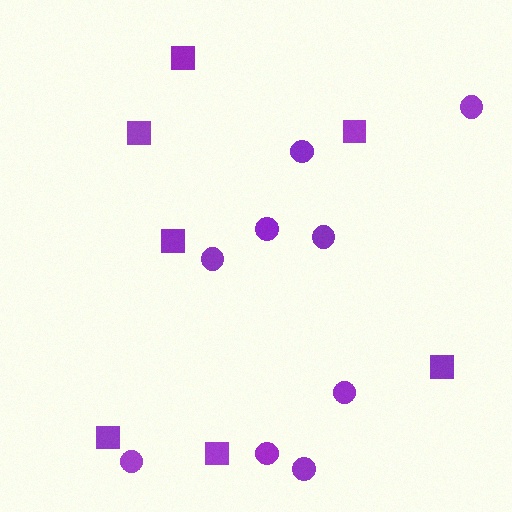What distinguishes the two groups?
There are 2 groups: one group of squares (7) and one group of circles (9).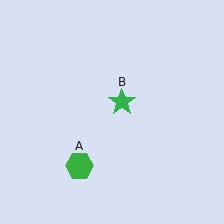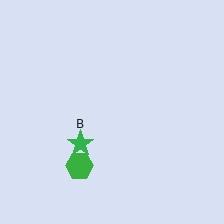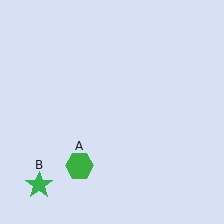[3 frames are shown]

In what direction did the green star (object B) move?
The green star (object B) moved down and to the left.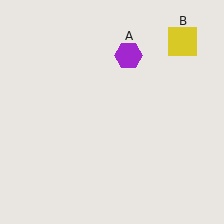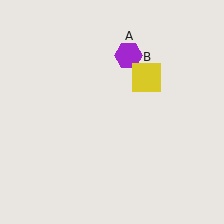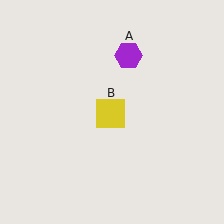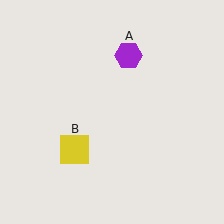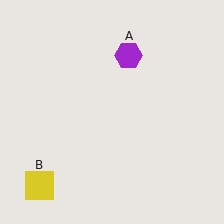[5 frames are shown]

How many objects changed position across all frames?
1 object changed position: yellow square (object B).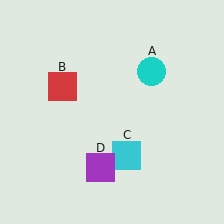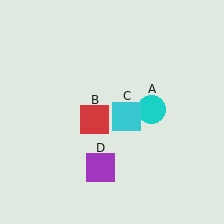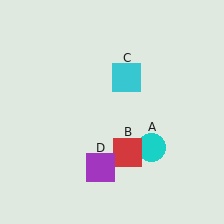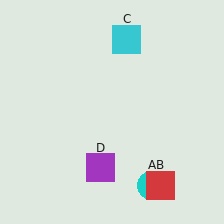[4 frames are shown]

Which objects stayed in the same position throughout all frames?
Purple square (object D) remained stationary.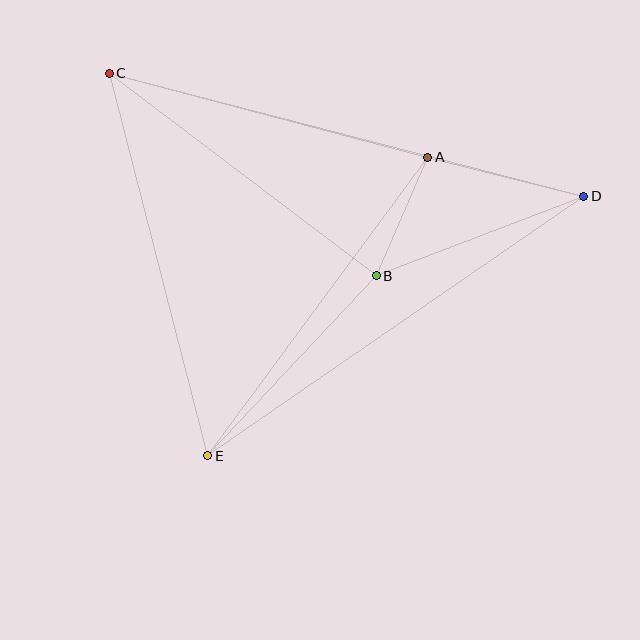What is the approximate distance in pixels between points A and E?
The distance between A and E is approximately 371 pixels.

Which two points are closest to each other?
Points A and B are closest to each other.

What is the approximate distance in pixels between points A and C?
The distance between A and C is approximately 329 pixels.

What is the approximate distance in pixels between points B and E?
The distance between B and E is approximately 247 pixels.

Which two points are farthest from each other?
Points C and D are farthest from each other.